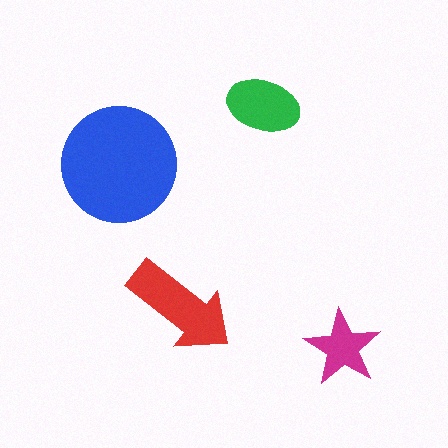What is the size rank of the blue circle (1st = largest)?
1st.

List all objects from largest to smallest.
The blue circle, the red arrow, the green ellipse, the magenta star.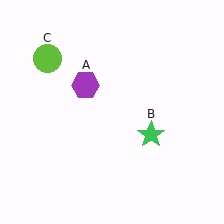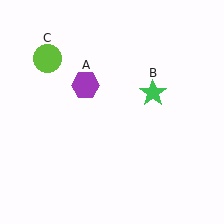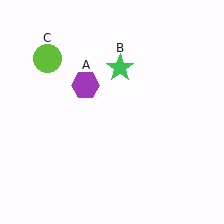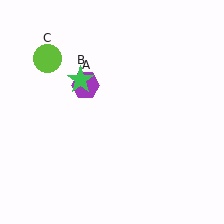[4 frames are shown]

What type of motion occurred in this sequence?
The green star (object B) rotated counterclockwise around the center of the scene.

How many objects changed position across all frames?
1 object changed position: green star (object B).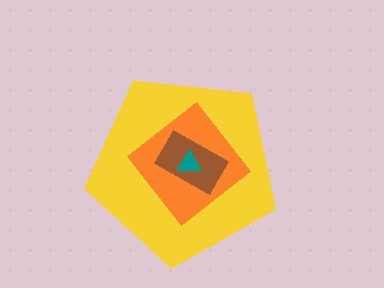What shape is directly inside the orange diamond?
The brown rectangle.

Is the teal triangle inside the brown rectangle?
Yes.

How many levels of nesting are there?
4.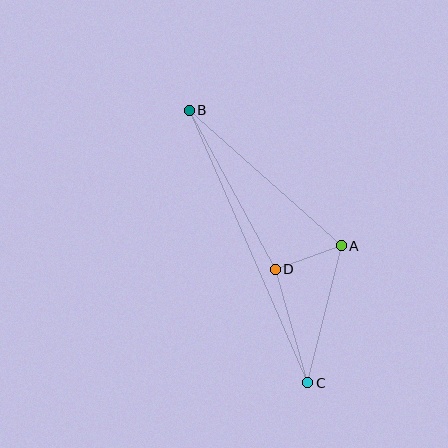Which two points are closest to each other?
Points A and D are closest to each other.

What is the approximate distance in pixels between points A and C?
The distance between A and C is approximately 141 pixels.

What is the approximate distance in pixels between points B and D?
The distance between B and D is approximately 181 pixels.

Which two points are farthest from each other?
Points B and C are farthest from each other.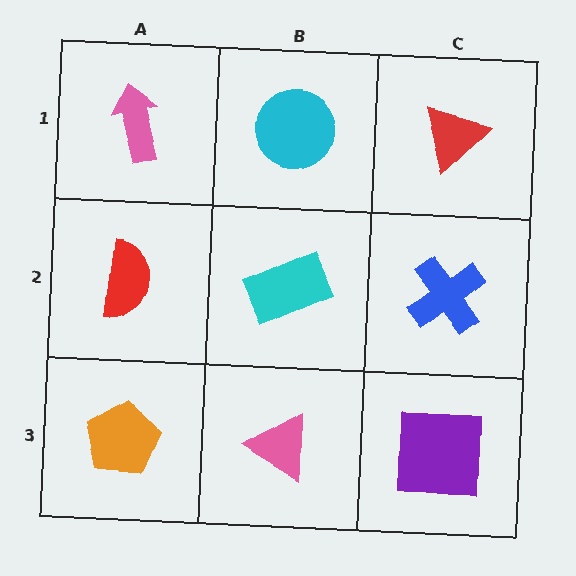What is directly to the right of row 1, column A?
A cyan circle.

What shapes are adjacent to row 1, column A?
A red semicircle (row 2, column A), a cyan circle (row 1, column B).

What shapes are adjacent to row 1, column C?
A blue cross (row 2, column C), a cyan circle (row 1, column B).